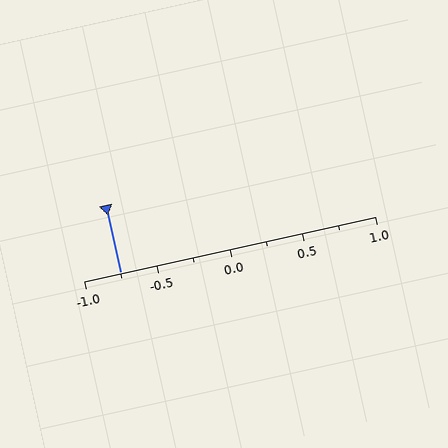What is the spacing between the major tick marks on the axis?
The major ticks are spaced 0.5 apart.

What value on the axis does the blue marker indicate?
The marker indicates approximately -0.75.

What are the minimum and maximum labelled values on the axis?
The axis runs from -1.0 to 1.0.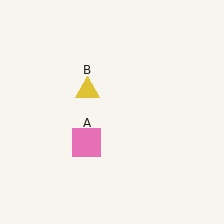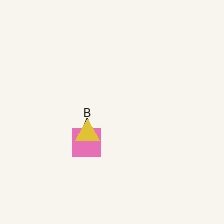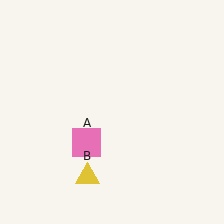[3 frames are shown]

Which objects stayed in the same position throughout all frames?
Pink square (object A) remained stationary.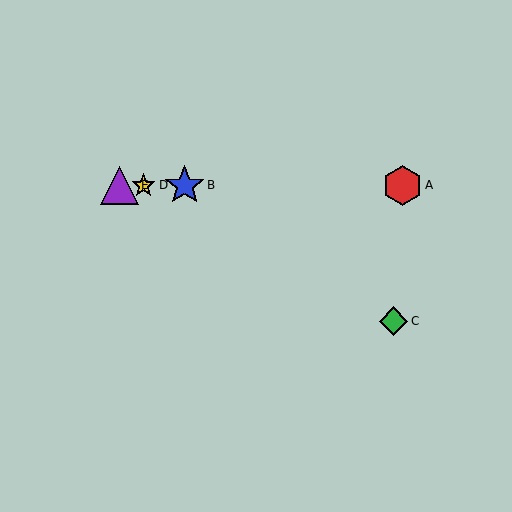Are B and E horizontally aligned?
Yes, both are at y≈185.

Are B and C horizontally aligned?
No, B is at y≈185 and C is at y≈321.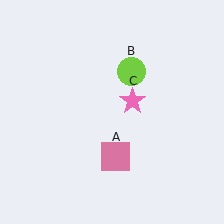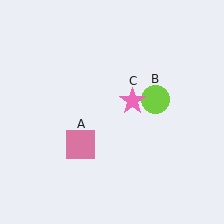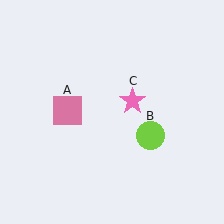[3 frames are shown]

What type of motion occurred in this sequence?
The pink square (object A), lime circle (object B) rotated clockwise around the center of the scene.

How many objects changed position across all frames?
2 objects changed position: pink square (object A), lime circle (object B).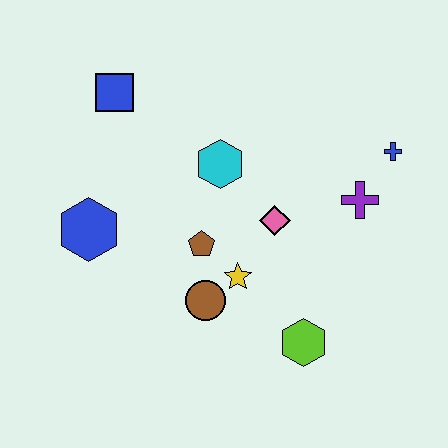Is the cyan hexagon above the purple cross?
Yes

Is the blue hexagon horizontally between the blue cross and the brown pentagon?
No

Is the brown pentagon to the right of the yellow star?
No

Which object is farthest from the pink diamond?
The blue square is farthest from the pink diamond.